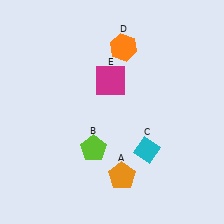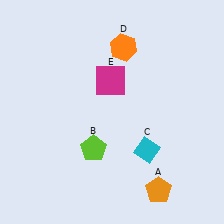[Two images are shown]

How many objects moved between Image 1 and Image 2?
1 object moved between the two images.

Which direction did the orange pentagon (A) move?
The orange pentagon (A) moved right.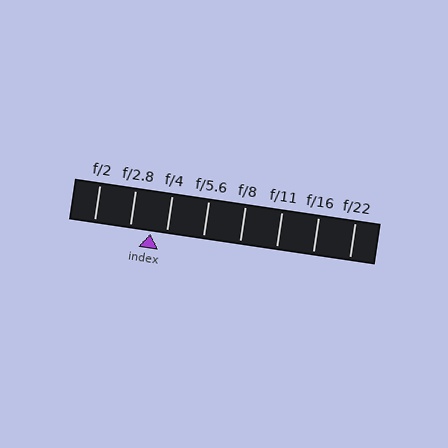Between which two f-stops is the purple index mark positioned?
The index mark is between f/2.8 and f/4.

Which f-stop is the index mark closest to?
The index mark is closest to f/4.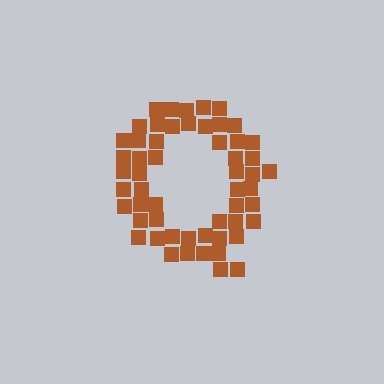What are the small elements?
The small elements are squares.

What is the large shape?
The large shape is the letter Q.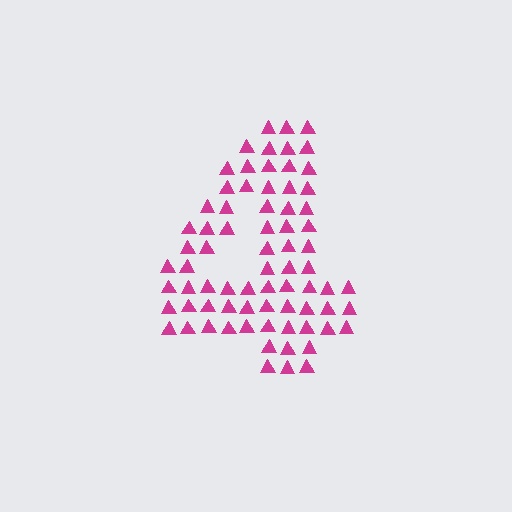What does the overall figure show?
The overall figure shows the digit 4.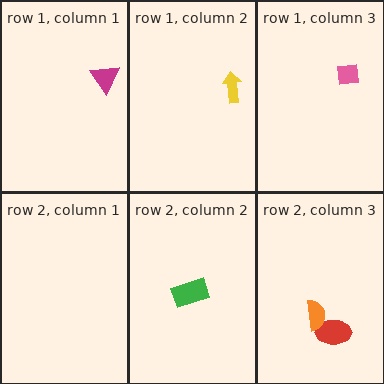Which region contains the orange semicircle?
The row 2, column 3 region.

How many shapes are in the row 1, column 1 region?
1.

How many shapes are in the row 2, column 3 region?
2.